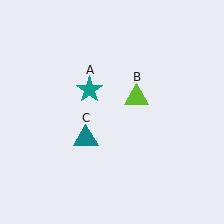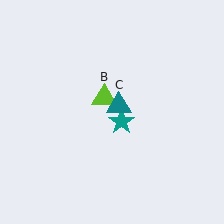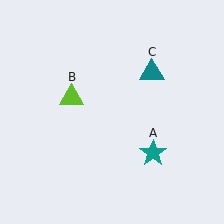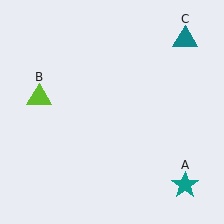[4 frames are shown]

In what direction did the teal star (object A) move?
The teal star (object A) moved down and to the right.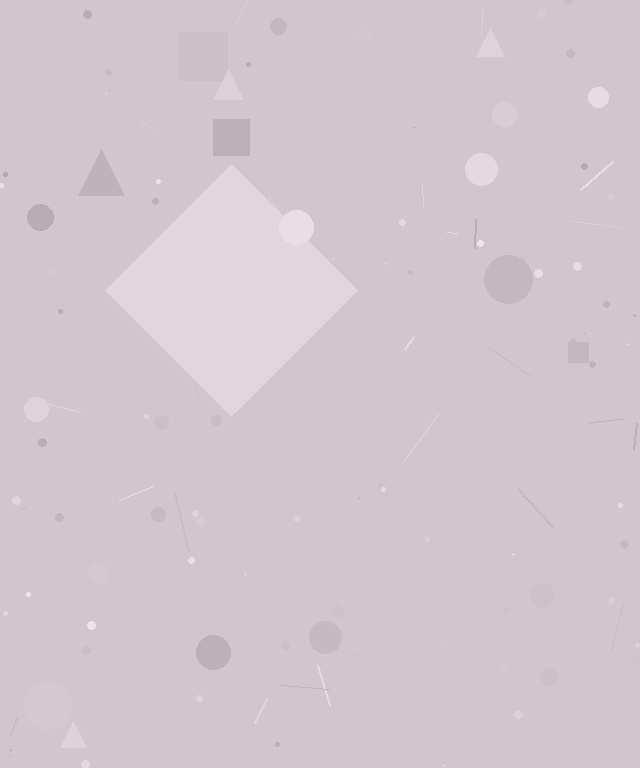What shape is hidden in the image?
A diamond is hidden in the image.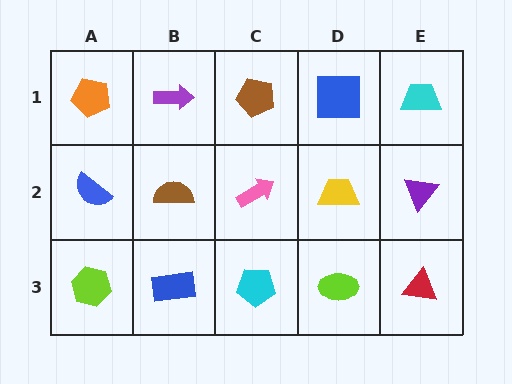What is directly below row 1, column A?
A blue semicircle.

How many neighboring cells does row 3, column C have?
3.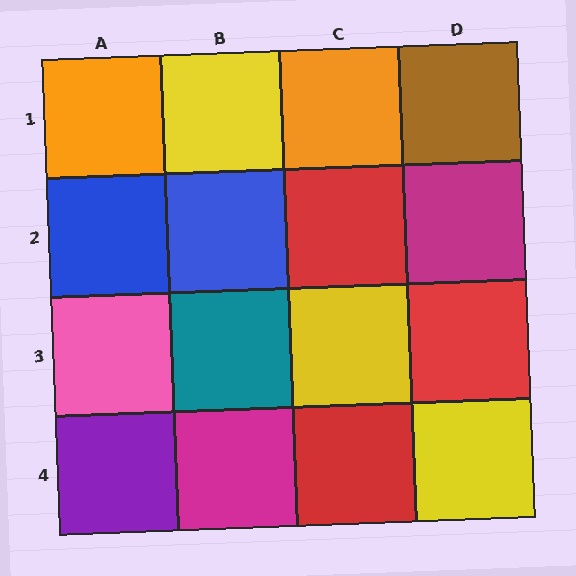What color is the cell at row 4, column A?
Purple.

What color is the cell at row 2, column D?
Magenta.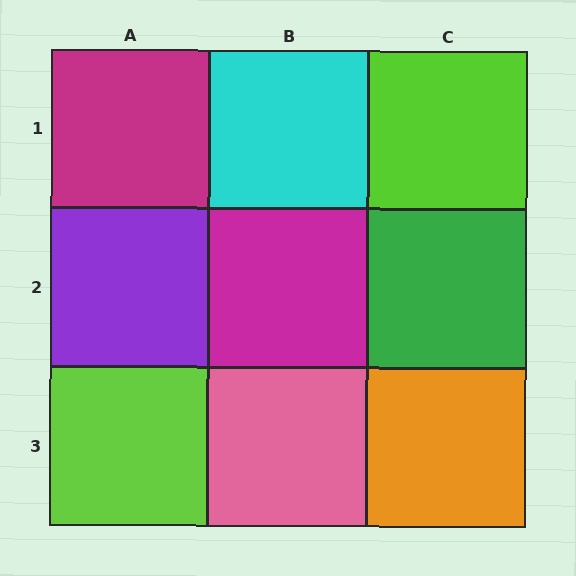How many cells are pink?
1 cell is pink.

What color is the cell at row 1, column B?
Cyan.